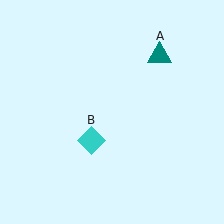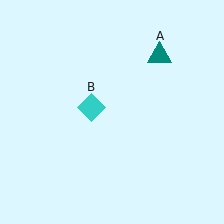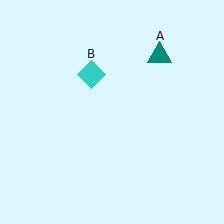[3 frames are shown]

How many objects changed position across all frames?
1 object changed position: cyan diamond (object B).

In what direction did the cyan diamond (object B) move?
The cyan diamond (object B) moved up.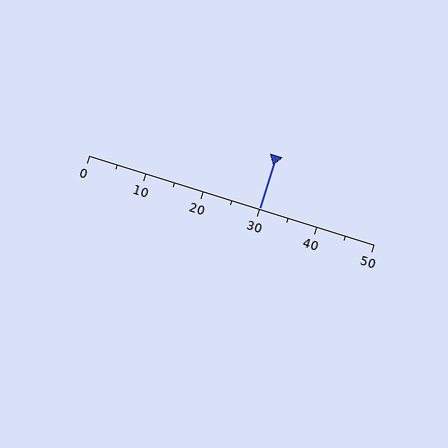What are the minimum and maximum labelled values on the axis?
The axis runs from 0 to 50.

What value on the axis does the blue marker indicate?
The marker indicates approximately 30.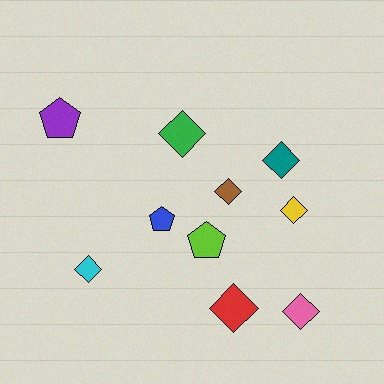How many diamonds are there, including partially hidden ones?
There are 7 diamonds.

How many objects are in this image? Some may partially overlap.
There are 10 objects.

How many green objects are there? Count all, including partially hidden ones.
There is 1 green object.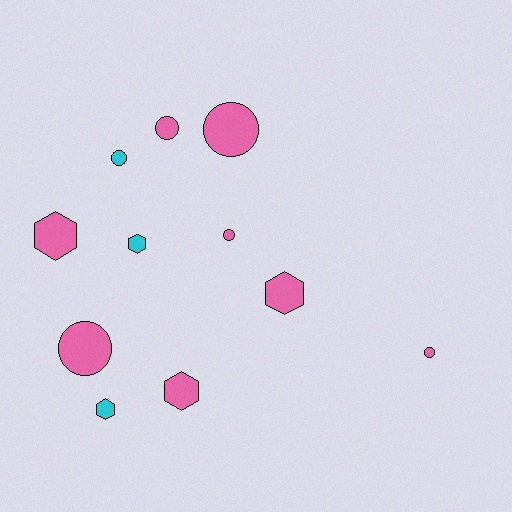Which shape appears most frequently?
Circle, with 6 objects.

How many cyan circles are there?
There is 1 cyan circle.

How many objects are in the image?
There are 11 objects.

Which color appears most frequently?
Pink, with 8 objects.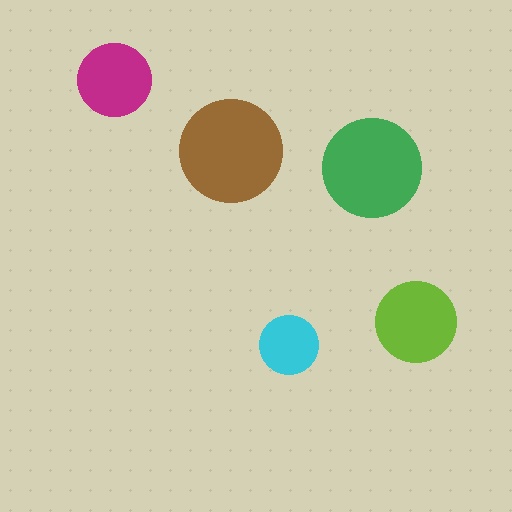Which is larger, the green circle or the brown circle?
The brown one.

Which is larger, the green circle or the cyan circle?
The green one.